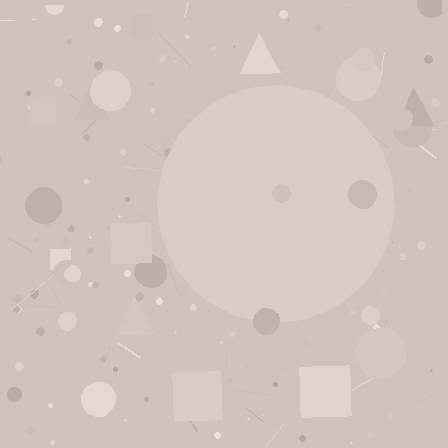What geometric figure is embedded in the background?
A circle is embedded in the background.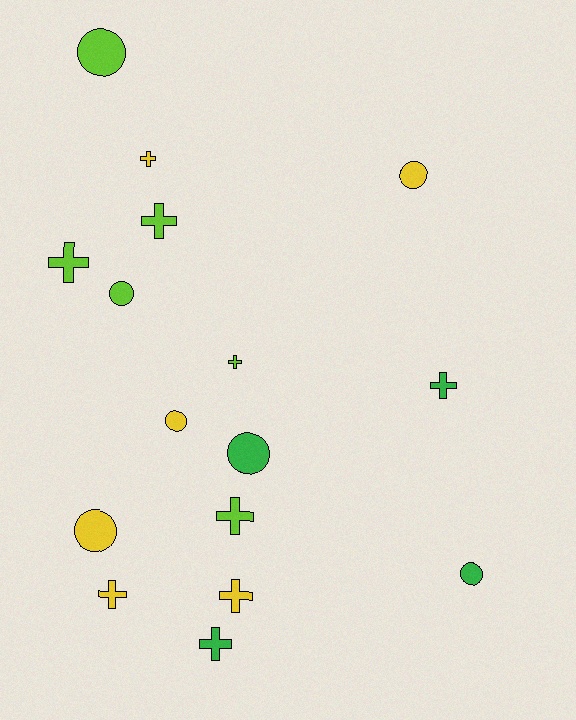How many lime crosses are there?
There are 4 lime crosses.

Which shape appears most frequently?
Cross, with 9 objects.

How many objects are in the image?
There are 16 objects.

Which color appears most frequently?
Yellow, with 6 objects.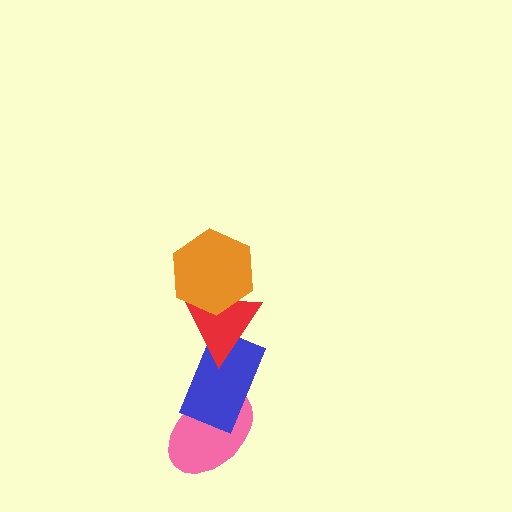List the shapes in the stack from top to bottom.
From top to bottom: the orange hexagon, the red triangle, the blue rectangle, the pink ellipse.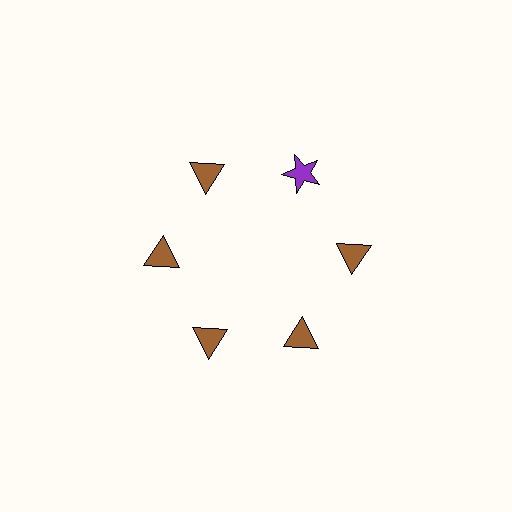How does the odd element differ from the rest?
It differs in both color (purple instead of brown) and shape (star instead of triangle).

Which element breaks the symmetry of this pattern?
The purple star at roughly the 1 o'clock position breaks the symmetry. All other shapes are brown triangles.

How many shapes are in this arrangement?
There are 6 shapes arranged in a ring pattern.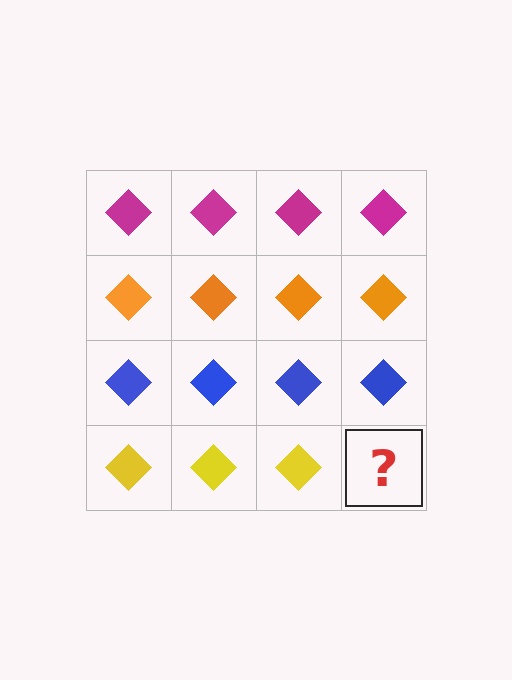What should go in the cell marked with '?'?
The missing cell should contain a yellow diamond.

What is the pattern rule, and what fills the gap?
The rule is that each row has a consistent color. The gap should be filled with a yellow diamond.